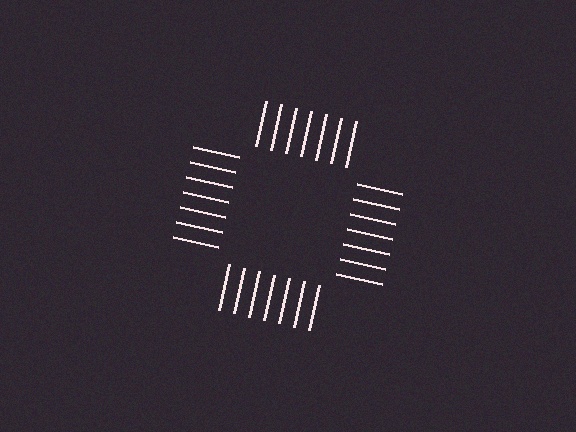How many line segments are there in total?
28 — 7 along each of the 4 edges.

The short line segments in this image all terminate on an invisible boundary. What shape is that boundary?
An illusory square — the line segments terminate on its edges but no continuous stroke is drawn.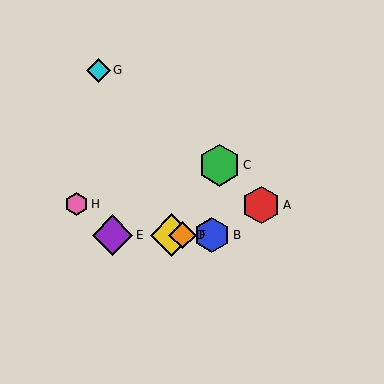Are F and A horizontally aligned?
No, F is at y≈235 and A is at y≈205.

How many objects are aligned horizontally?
4 objects (B, D, E, F) are aligned horizontally.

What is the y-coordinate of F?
Object F is at y≈235.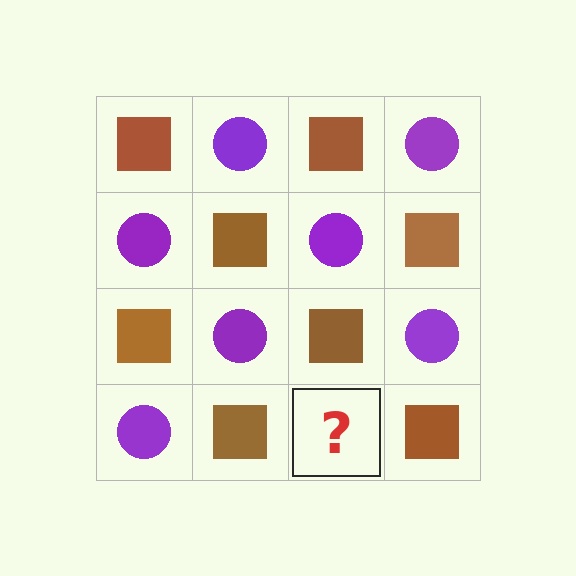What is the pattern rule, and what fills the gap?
The rule is that it alternates brown square and purple circle in a checkerboard pattern. The gap should be filled with a purple circle.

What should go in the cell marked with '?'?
The missing cell should contain a purple circle.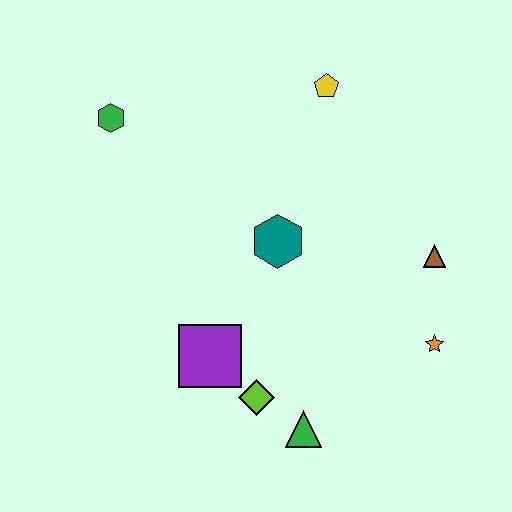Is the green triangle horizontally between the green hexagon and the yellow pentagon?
Yes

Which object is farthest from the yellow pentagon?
The green triangle is farthest from the yellow pentagon.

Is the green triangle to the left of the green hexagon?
No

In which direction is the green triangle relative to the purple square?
The green triangle is to the right of the purple square.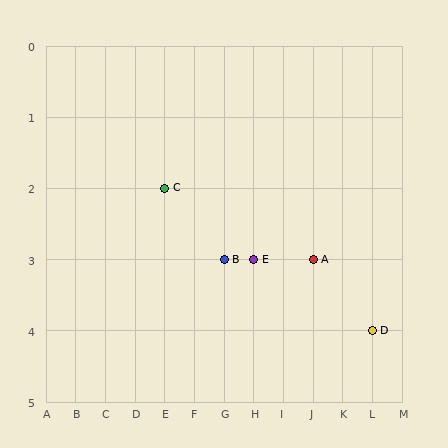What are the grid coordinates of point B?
Point B is at grid coordinates (G, 3).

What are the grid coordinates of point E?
Point E is at grid coordinates (H, 3).